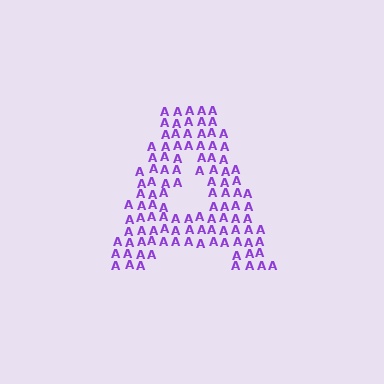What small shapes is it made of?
It is made of small letter A's.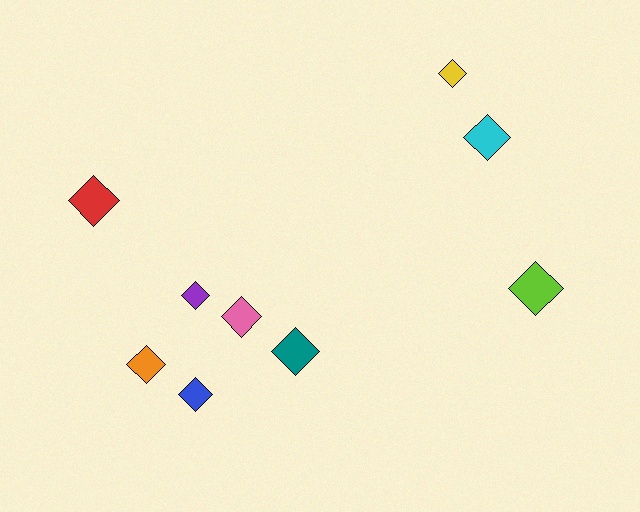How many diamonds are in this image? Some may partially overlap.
There are 9 diamonds.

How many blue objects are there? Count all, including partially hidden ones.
There is 1 blue object.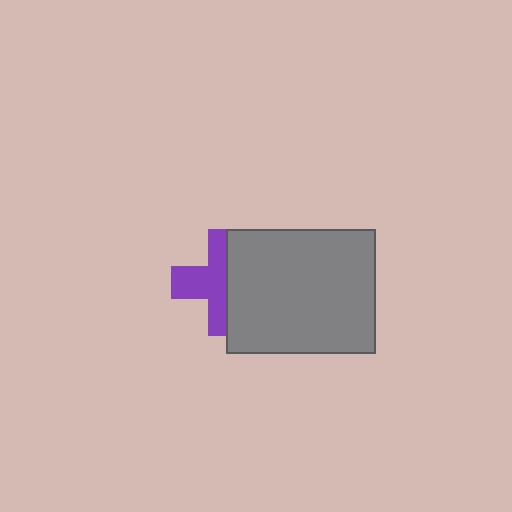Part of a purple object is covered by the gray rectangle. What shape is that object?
It is a cross.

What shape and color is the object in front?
The object in front is a gray rectangle.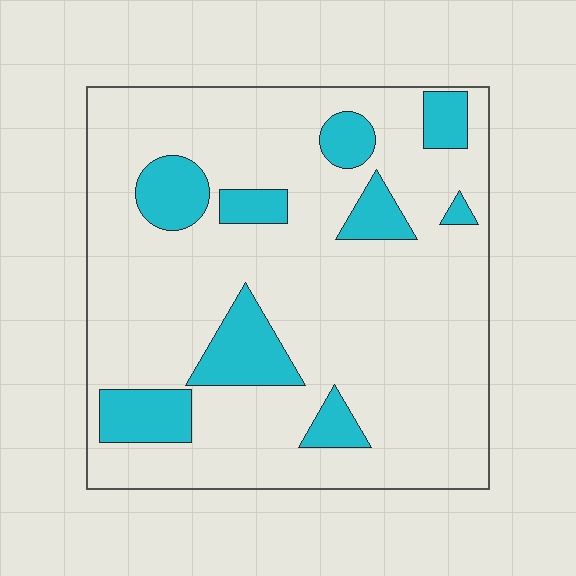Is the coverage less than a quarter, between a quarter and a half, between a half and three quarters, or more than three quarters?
Less than a quarter.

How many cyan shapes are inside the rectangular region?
9.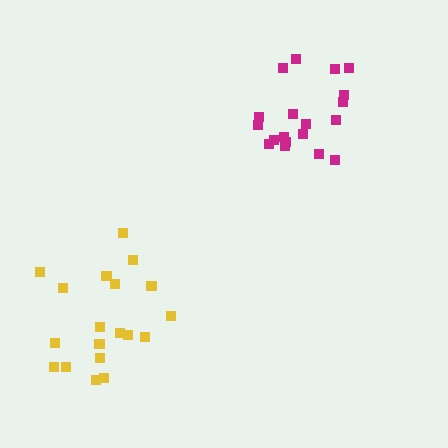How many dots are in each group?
Group 1: 19 dots, Group 2: 19 dots (38 total).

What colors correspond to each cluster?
The clusters are colored: magenta, yellow.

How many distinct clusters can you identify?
There are 2 distinct clusters.